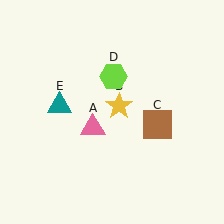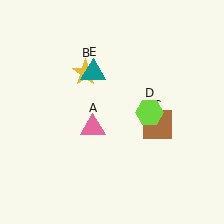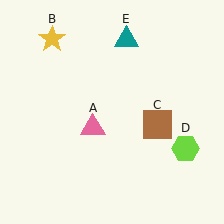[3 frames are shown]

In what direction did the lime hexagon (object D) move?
The lime hexagon (object D) moved down and to the right.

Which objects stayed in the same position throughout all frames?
Pink triangle (object A) and brown square (object C) remained stationary.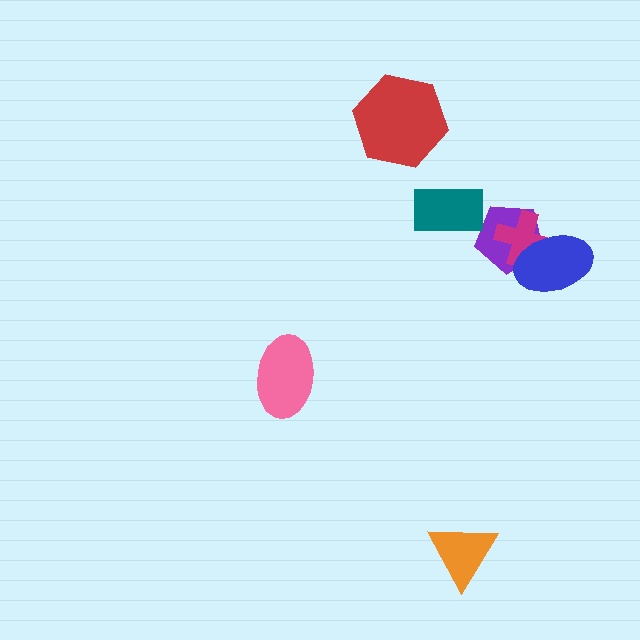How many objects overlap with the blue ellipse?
2 objects overlap with the blue ellipse.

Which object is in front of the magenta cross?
The blue ellipse is in front of the magenta cross.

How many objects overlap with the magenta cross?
2 objects overlap with the magenta cross.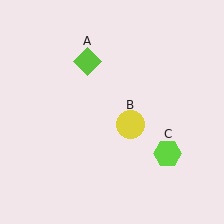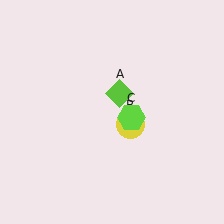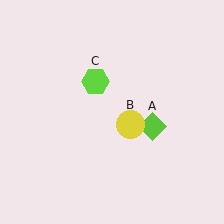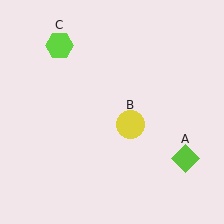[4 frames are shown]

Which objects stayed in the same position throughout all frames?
Yellow circle (object B) remained stationary.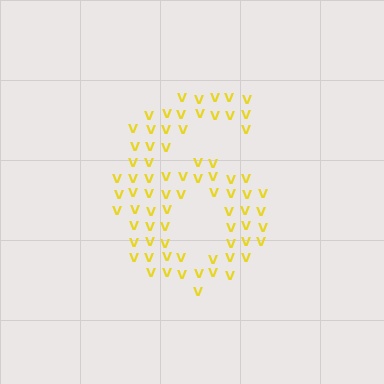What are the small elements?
The small elements are letter V's.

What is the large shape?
The large shape is the digit 6.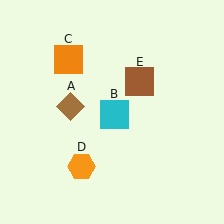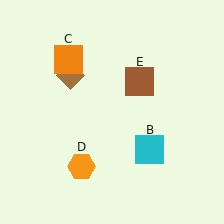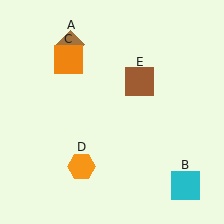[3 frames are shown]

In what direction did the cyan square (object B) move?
The cyan square (object B) moved down and to the right.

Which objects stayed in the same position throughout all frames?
Orange square (object C) and orange hexagon (object D) and brown square (object E) remained stationary.